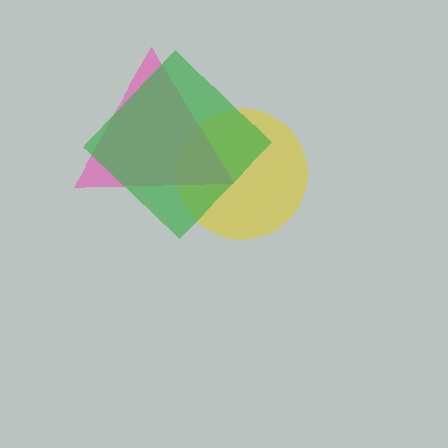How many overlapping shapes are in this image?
There are 3 overlapping shapes in the image.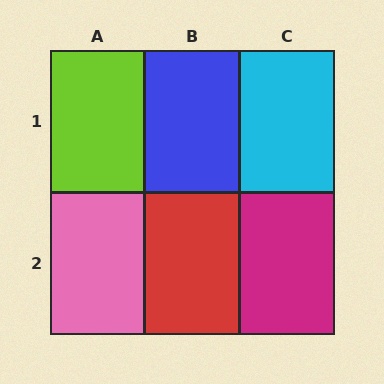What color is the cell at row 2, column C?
Magenta.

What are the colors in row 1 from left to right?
Lime, blue, cyan.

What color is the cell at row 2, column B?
Red.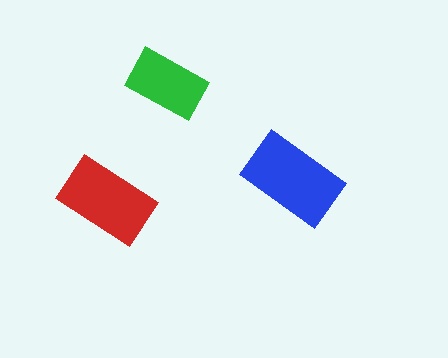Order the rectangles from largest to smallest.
the blue one, the red one, the green one.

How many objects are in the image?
There are 3 objects in the image.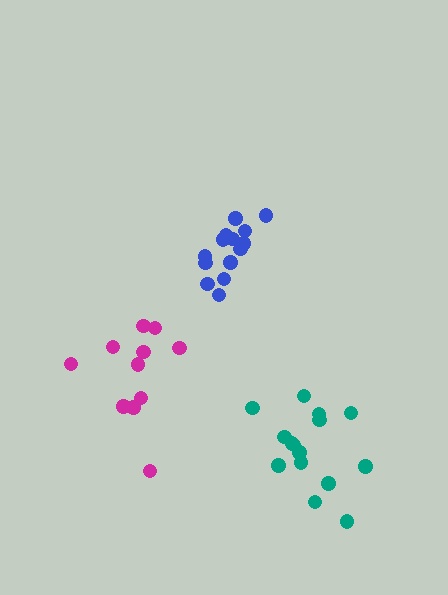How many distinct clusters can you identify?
There are 3 distinct clusters.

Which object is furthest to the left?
The magenta cluster is leftmost.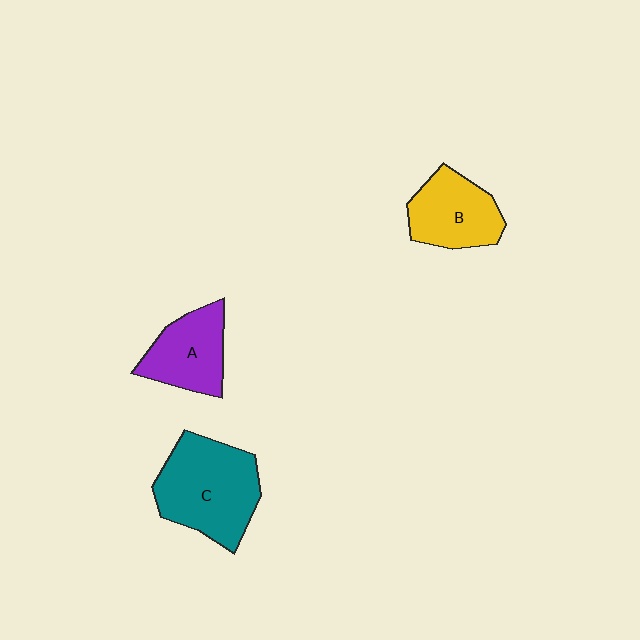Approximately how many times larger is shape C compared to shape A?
Approximately 1.6 times.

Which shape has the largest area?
Shape C (teal).